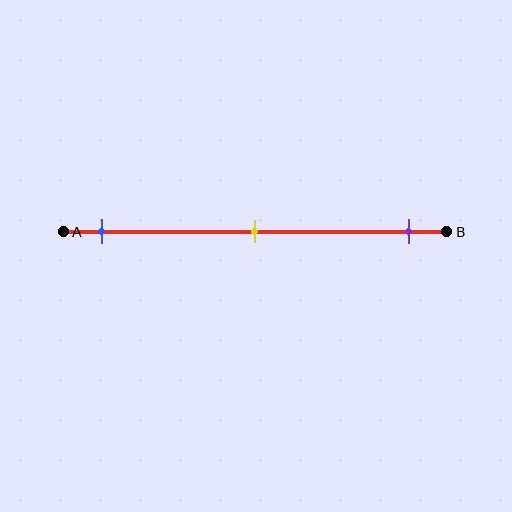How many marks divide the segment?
There are 3 marks dividing the segment.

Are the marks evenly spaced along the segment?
Yes, the marks are approximately evenly spaced.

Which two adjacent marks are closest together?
The blue and yellow marks are the closest adjacent pair.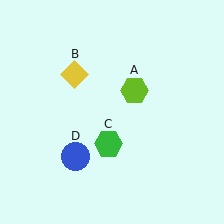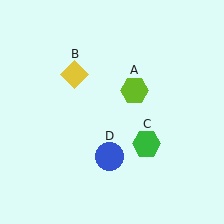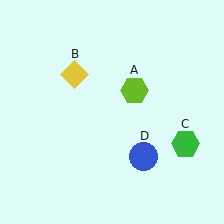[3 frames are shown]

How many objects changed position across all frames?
2 objects changed position: green hexagon (object C), blue circle (object D).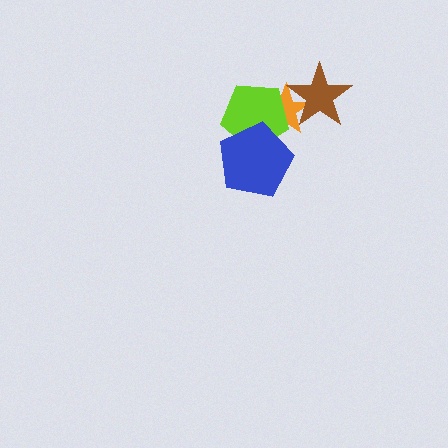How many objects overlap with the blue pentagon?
2 objects overlap with the blue pentagon.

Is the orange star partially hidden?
Yes, it is partially covered by another shape.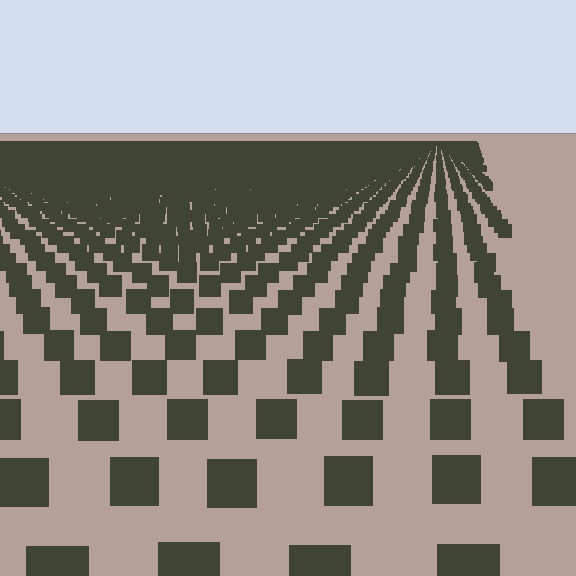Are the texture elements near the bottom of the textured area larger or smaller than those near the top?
Larger. Near the bottom, elements are closer to the viewer and appear at a bigger on-screen size.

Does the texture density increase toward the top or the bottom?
Density increases toward the top.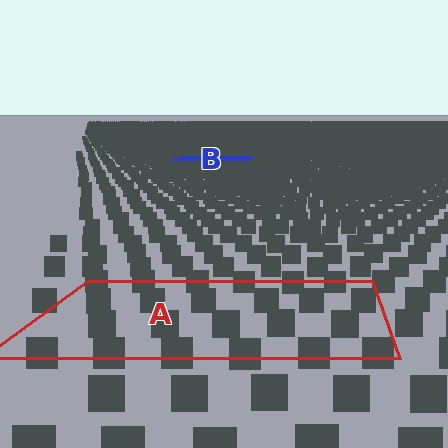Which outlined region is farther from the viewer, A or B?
Region B is farther from the viewer — the texture elements inside it appear smaller and more densely packed.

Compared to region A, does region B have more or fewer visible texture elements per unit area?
Region B has more texture elements per unit area — they are packed more densely because it is farther away.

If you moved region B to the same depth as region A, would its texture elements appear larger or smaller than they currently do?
They would appear larger. At a closer depth, the same texture elements are projected at a bigger on-screen size.